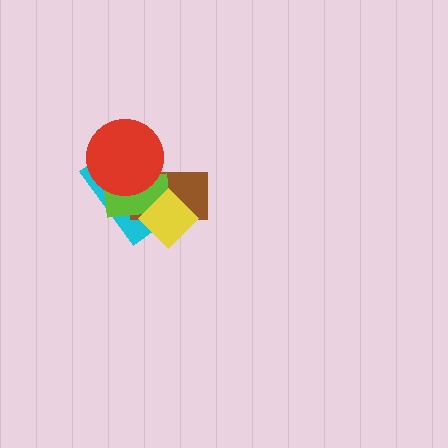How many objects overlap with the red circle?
3 objects overlap with the red circle.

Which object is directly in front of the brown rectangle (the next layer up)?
The lime rectangle is directly in front of the brown rectangle.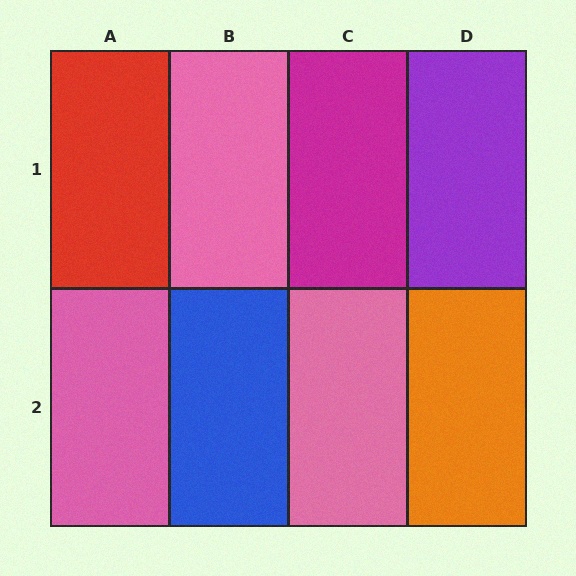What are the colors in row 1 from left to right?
Red, pink, magenta, purple.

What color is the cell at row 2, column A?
Pink.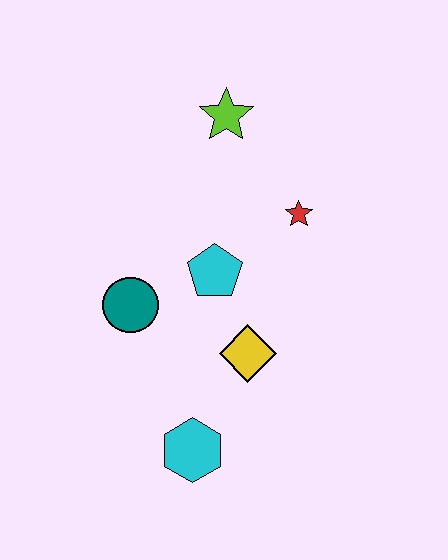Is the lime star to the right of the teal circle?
Yes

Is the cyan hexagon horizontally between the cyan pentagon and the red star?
No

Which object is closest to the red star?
The cyan pentagon is closest to the red star.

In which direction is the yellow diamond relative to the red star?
The yellow diamond is below the red star.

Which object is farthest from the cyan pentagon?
The cyan hexagon is farthest from the cyan pentagon.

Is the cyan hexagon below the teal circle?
Yes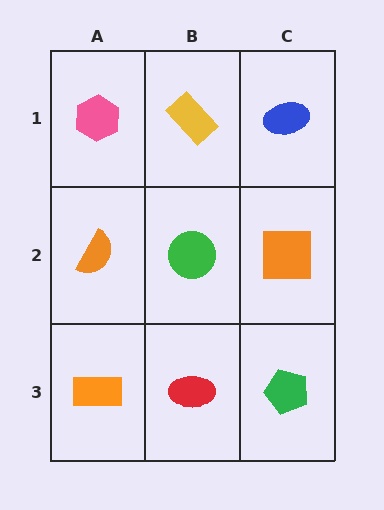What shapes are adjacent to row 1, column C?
An orange square (row 2, column C), a yellow rectangle (row 1, column B).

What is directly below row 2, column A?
An orange rectangle.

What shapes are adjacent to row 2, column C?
A blue ellipse (row 1, column C), a green pentagon (row 3, column C), a green circle (row 2, column B).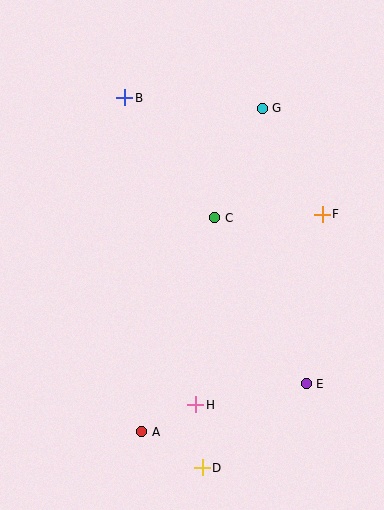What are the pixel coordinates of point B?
Point B is at (125, 98).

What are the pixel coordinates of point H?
Point H is at (196, 405).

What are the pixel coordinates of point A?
Point A is at (142, 432).